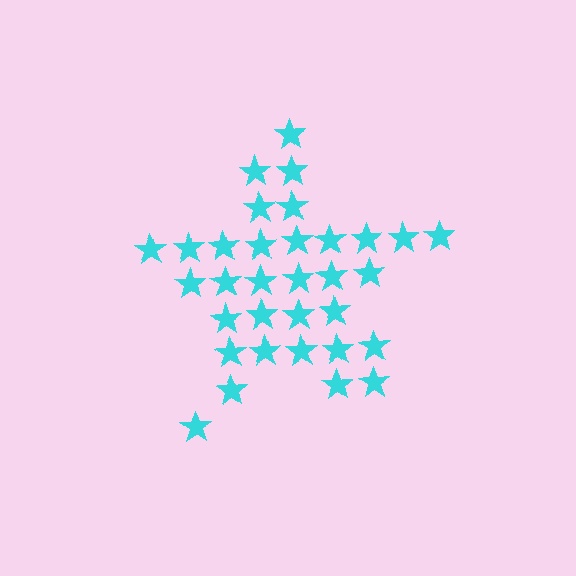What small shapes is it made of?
It is made of small stars.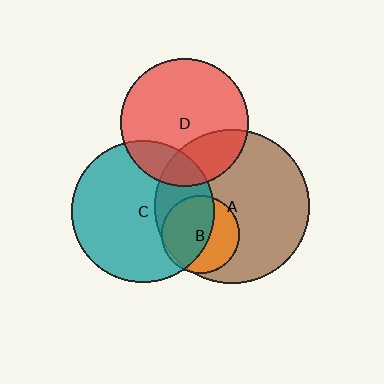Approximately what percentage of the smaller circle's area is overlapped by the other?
Approximately 25%.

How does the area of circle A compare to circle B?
Approximately 4.0 times.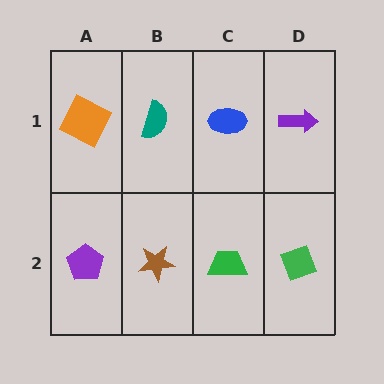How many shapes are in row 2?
4 shapes.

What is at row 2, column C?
A green trapezoid.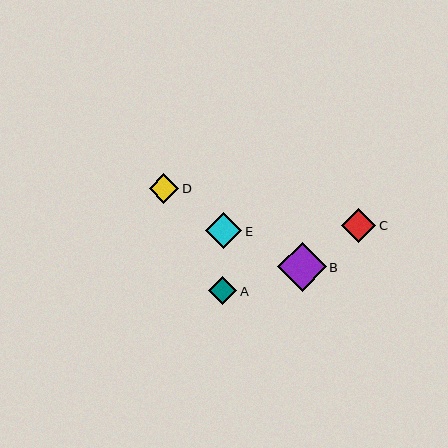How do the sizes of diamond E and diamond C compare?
Diamond E and diamond C are approximately the same size.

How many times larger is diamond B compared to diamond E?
Diamond B is approximately 1.4 times the size of diamond E.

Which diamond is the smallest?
Diamond A is the smallest with a size of approximately 28 pixels.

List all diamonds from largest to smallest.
From largest to smallest: B, E, C, D, A.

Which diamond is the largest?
Diamond B is the largest with a size of approximately 49 pixels.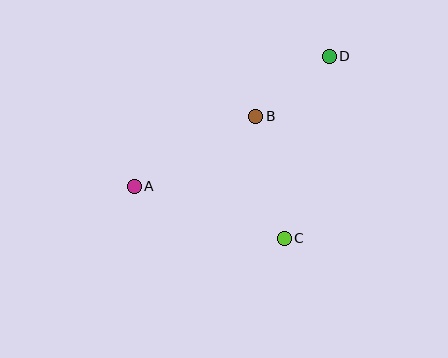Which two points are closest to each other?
Points B and D are closest to each other.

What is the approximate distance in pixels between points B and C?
The distance between B and C is approximately 125 pixels.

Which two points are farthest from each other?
Points A and D are farthest from each other.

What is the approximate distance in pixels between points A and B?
The distance between A and B is approximately 140 pixels.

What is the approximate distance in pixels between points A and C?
The distance between A and C is approximately 159 pixels.